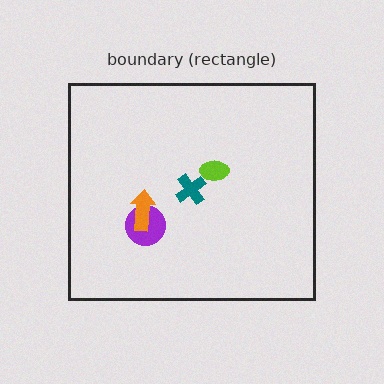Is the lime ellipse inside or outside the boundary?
Inside.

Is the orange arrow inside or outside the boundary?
Inside.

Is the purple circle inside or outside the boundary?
Inside.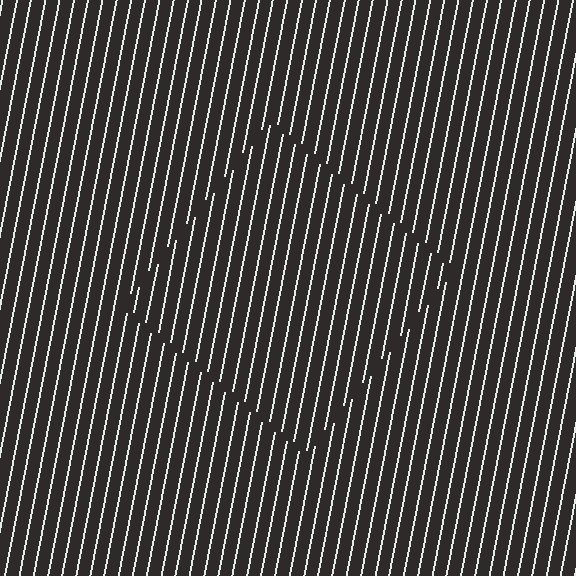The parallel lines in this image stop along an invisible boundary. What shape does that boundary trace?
An illusory square. The interior of the shape contains the same grating, shifted by half a period — the contour is defined by the phase discontinuity where line-ends from the inner and outer gratings abut.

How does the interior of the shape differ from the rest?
The interior of the shape contains the same grating, shifted by half a period — the contour is defined by the phase discontinuity where line-ends from the inner and outer gratings abut.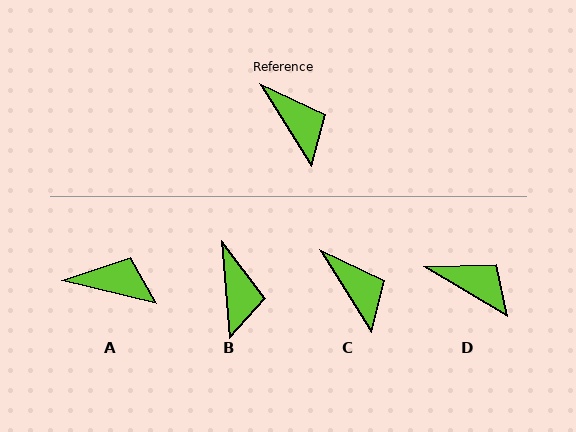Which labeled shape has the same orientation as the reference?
C.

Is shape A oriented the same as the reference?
No, it is off by about 44 degrees.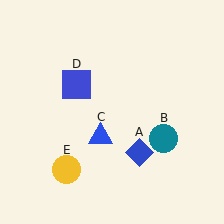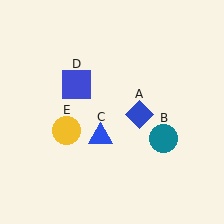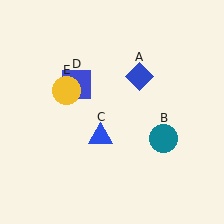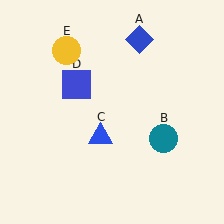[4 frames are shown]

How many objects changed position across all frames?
2 objects changed position: blue diamond (object A), yellow circle (object E).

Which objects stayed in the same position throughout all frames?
Teal circle (object B) and blue triangle (object C) and blue square (object D) remained stationary.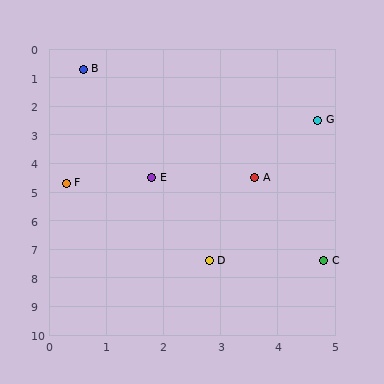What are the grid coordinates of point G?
Point G is at approximately (4.7, 2.5).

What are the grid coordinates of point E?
Point E is at approximately (1.8, 4.5).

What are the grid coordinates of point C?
Point C is at approximately (4.8, 7.4).